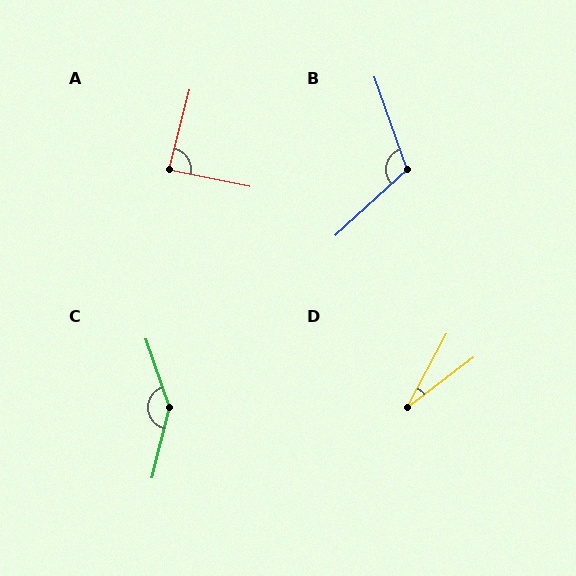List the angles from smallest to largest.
D (25°), A (88°), B (113°), C (147°).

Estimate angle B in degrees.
Approximately 113 degrees.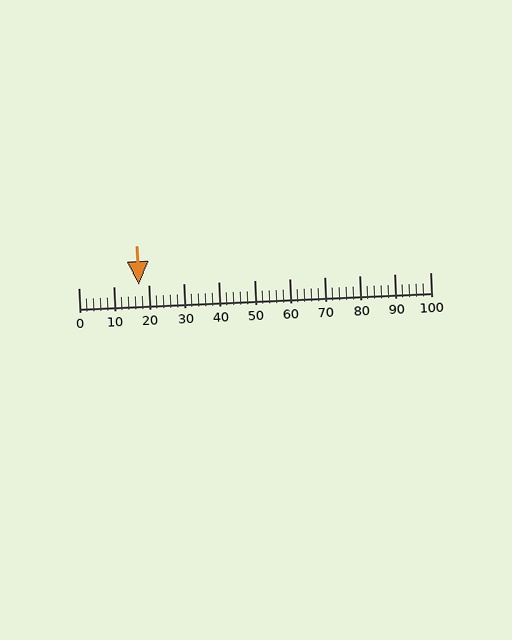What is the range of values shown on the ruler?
The ruler shows values from 0 to 100.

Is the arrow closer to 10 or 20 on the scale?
The arrow is closer to 20.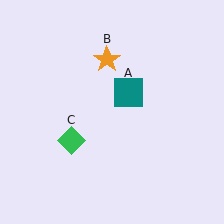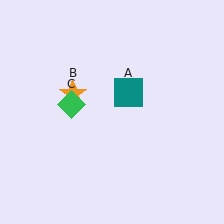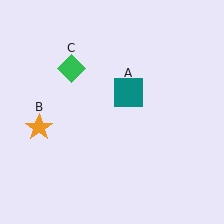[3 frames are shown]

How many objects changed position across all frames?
2 objects changed position: orange star (object B), green diamond (object C).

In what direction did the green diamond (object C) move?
The green diamond (object C) moved up.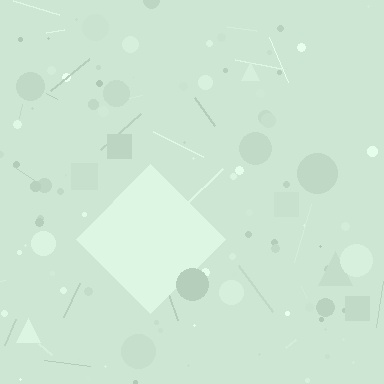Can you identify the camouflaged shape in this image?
The camouflaged shape is a diamond.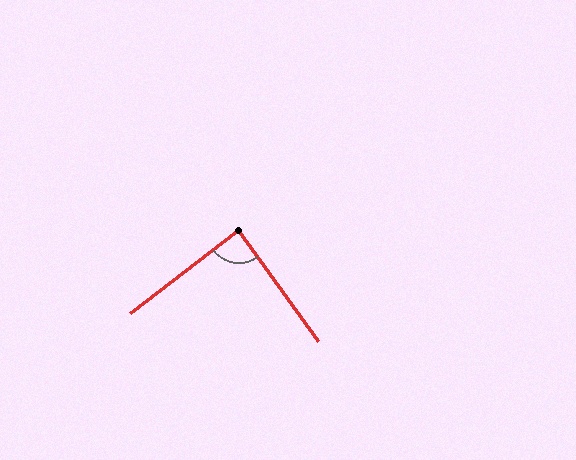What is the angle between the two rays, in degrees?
Approximately 88 degrees.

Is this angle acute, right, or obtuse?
It is approximately a right angle.